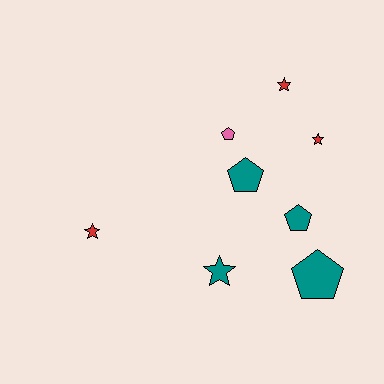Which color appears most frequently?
Teal, with 4 objects.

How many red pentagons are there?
There are no red pentagons.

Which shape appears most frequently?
Pentagon, with 4 objects.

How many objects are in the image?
There are 8 objects.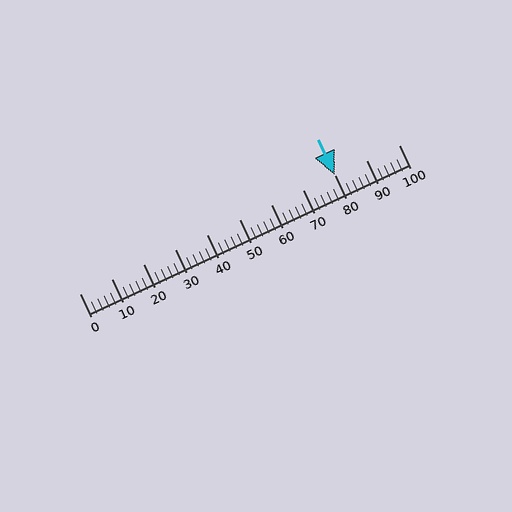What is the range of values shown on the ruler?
The ruler shows values from 0 to 100.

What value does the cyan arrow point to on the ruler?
The cyan arrow points to approximately 80.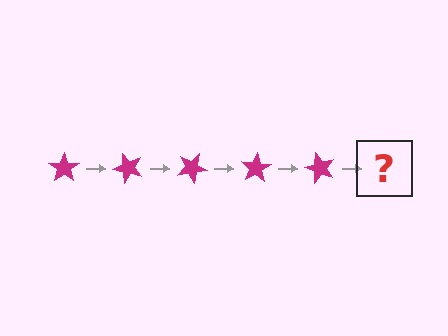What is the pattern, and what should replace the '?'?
The pattern is that the star rotates 50 degrees each step. The '?' should be a magenta star rotated 250 degrees.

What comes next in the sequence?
The next element should be a magenta star rotated 250 degrees.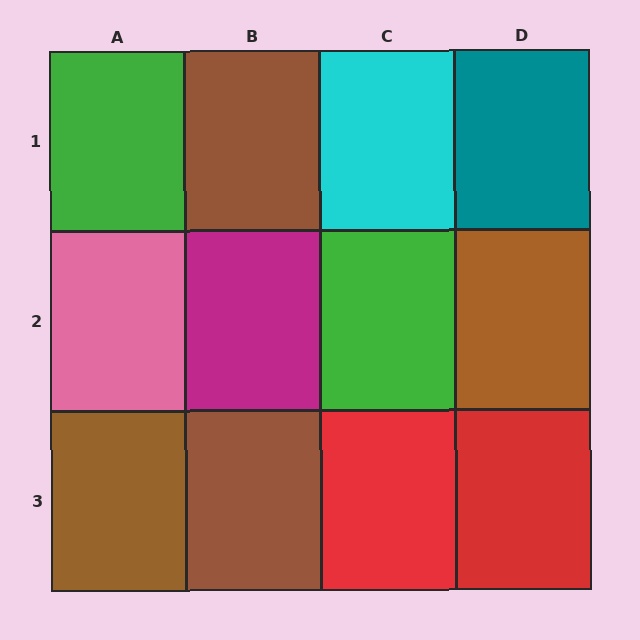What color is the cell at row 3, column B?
Brown.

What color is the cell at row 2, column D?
Brown.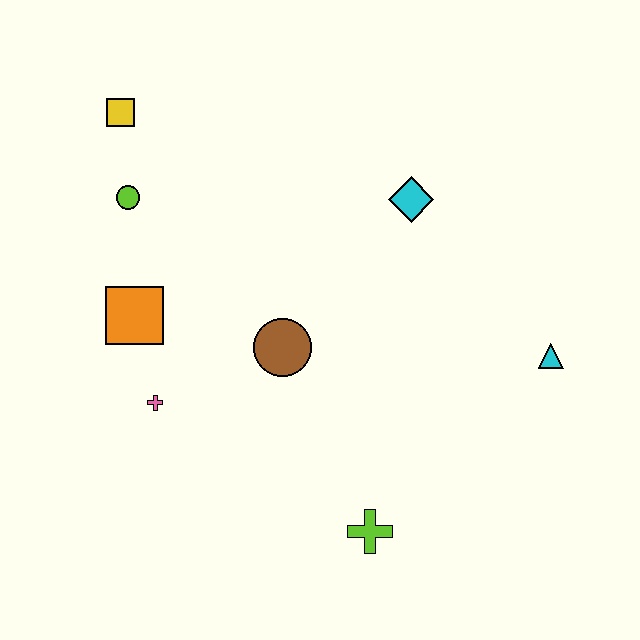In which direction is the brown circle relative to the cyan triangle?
The brown circle is to the left of the cyan triangle.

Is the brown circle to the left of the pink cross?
No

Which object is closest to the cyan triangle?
The cyan diamond is closest to the cyan triangle.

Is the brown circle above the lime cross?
Yes